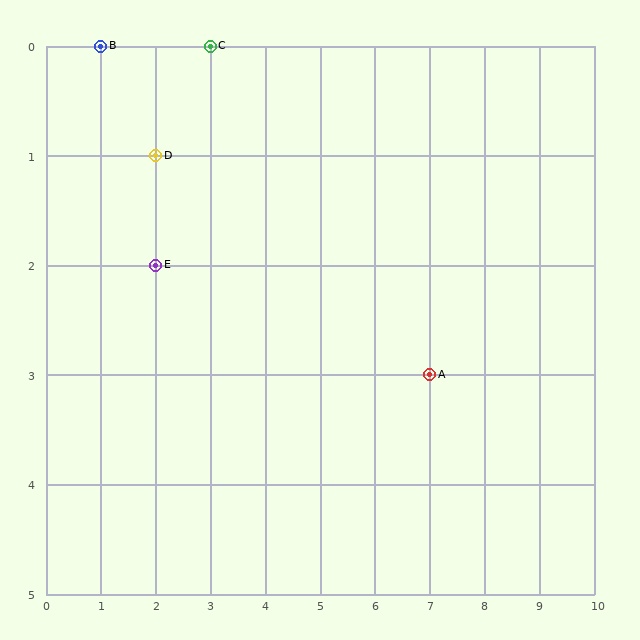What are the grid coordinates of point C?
Point C is at grid coordinates (3, 0).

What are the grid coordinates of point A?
Point A is at grid coordinates (7, 3).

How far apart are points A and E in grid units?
Points A and E are 5 columns and 1 row apart (about 5.1 grid units diagonally).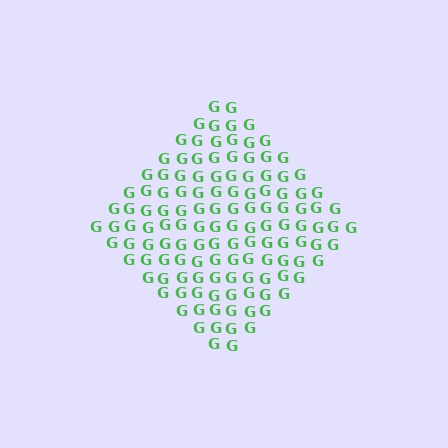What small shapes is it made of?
It is made of small letter G's.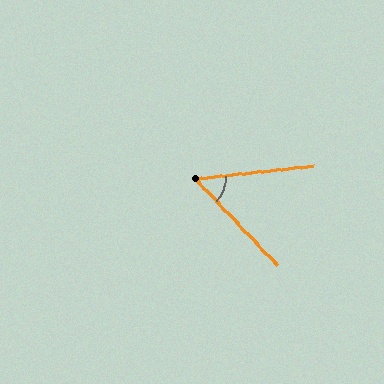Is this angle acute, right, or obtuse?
It is acute.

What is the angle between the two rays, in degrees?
Approximately 53 degrees.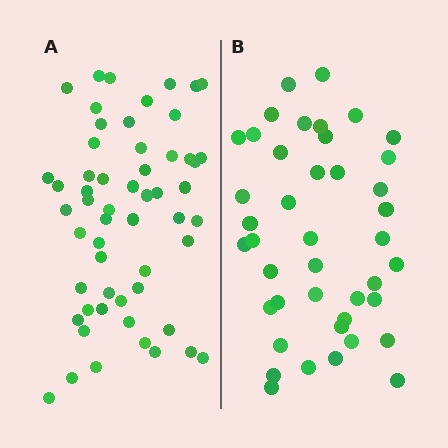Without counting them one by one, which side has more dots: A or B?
Region A (the left region) has more dots.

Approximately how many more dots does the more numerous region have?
Region A has approximately 15 more dots than region B.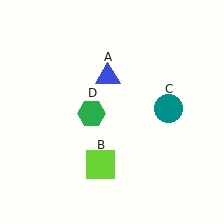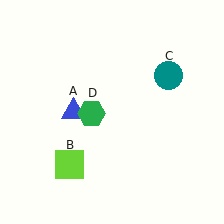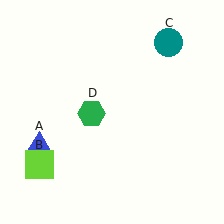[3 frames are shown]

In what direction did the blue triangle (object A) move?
The blue triangle (object A) moved down and to the left.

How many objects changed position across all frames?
3 objects changed position: blue triangle (object A), lime square (object B), teal circle (object C).